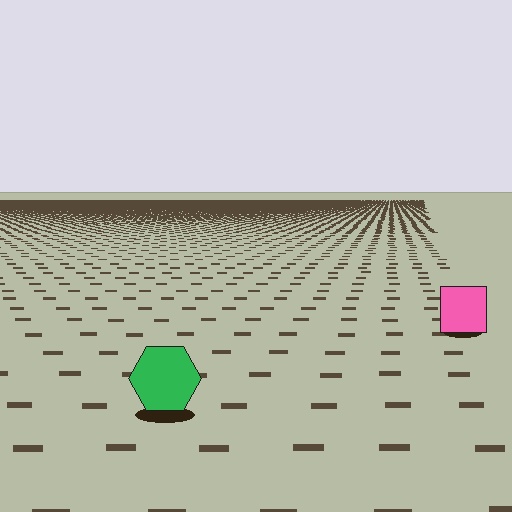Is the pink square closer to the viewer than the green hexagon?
No. The green hexagon is closer — you can tell from the texture gradient: the ground texture is coarser near it.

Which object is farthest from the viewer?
The pink square is farthest from the viewer. It appears smaller and the ground texture around it is denser.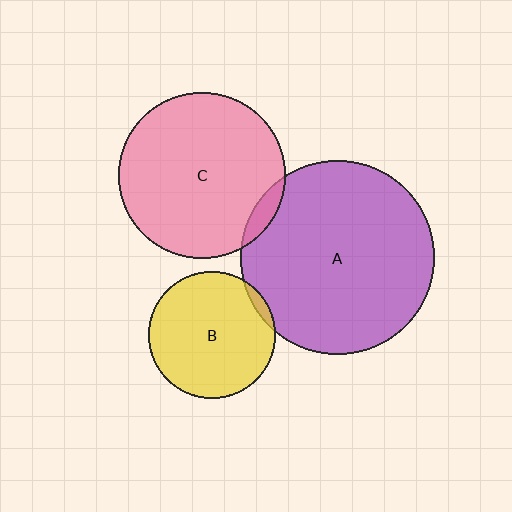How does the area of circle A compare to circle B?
Approximately 2.3 times.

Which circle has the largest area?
Circle A (purple).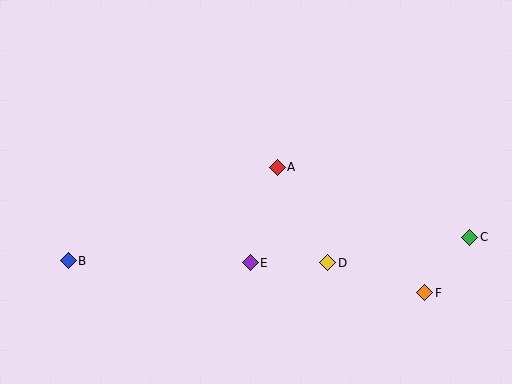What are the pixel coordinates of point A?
Point A is at (277, 167).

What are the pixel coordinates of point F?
Point F is at (425, 293).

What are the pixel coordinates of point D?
Point D is at (328, 263).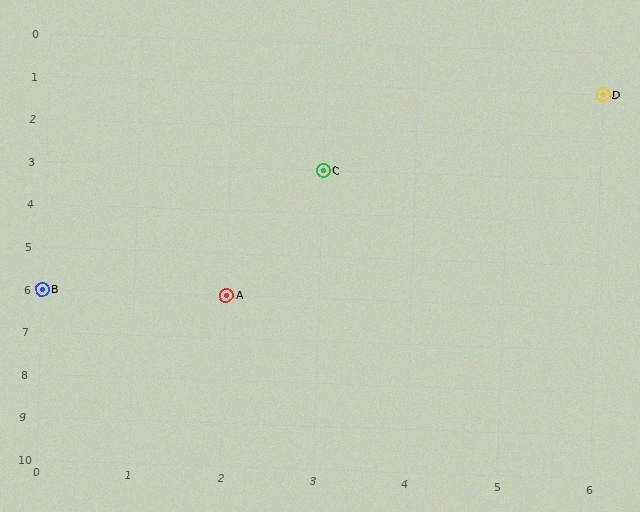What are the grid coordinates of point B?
Point B is at grid coordinates (0, 6).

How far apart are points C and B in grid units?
Points C and B are 3 columns and 3 rows apart (about 4.2 grid units diagonally).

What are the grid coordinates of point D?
Point D is at grid coordinates (6, 1).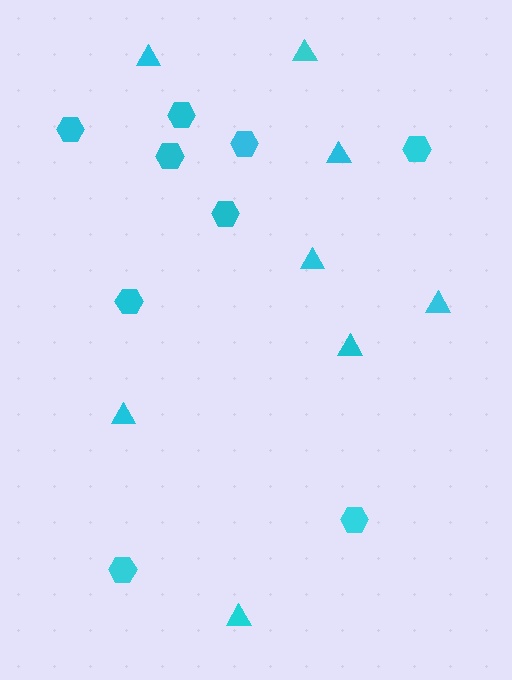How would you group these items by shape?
There are 2 groups: one group of hexagons (9) and one group of triangles (8).